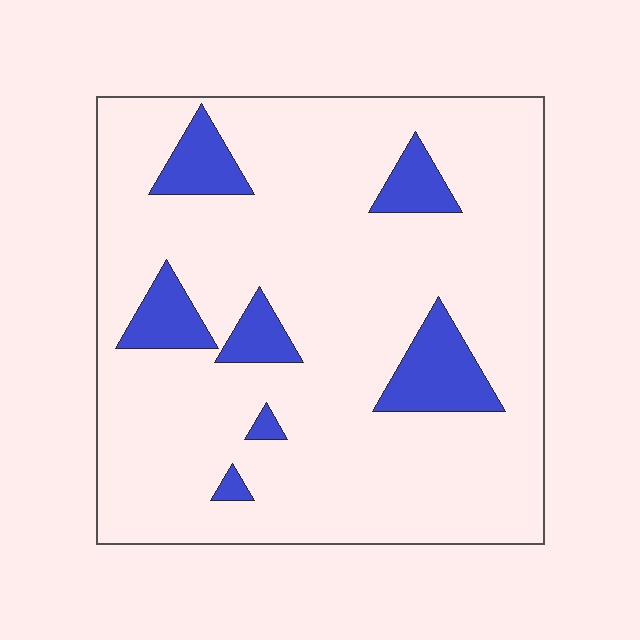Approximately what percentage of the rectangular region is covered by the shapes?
Approximately 15%.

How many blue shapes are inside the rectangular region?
7.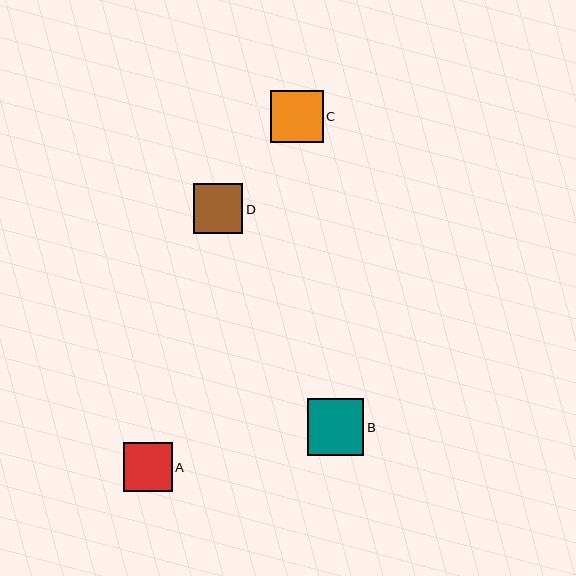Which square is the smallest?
Square A is the smallest with a size of approximately 49 pixels.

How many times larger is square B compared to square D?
Square B is approximately 1.1 times the size of square D.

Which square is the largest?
Square B is the largest with a size of approximately 56 pixels.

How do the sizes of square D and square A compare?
Square D and square A are approximately the same size.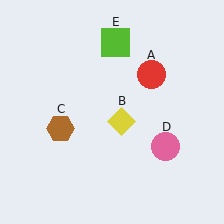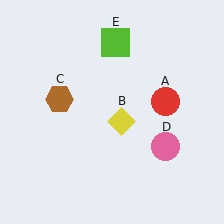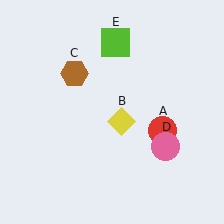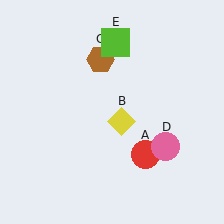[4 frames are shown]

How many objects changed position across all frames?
2 objects changed position: red circle (object A), brown hexagon (object C).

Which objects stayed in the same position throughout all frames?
Yellow diamond (object B) and pink circle (object D) and lime square (object E) remained stationary.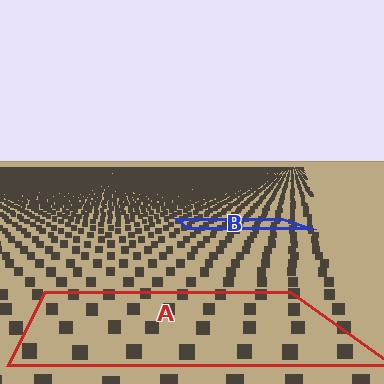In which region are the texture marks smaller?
The texture marks are smaller in region B, because it is farther away.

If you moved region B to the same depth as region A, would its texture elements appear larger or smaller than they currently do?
They would appear larger. At a closer depth, the same texture elements are projected at a bigger on-screen size.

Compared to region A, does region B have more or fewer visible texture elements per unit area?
Region B has more texture elements per unit area — they are packed more densely because it is farther away.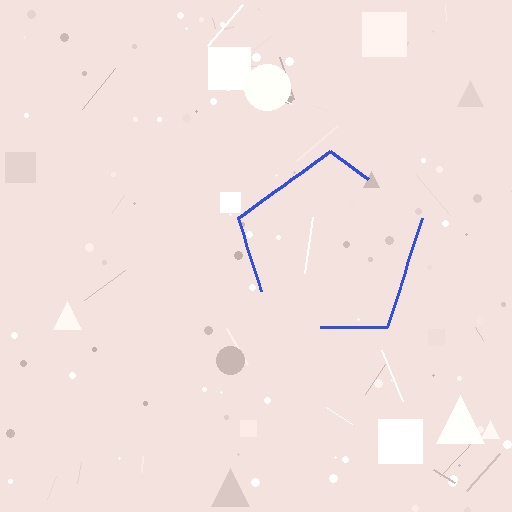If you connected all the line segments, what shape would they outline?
They would outline a pentagon.